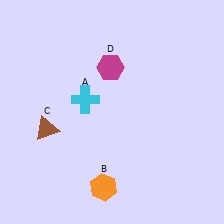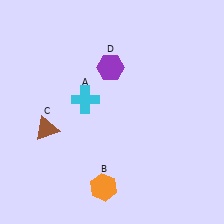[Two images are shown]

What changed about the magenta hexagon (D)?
In Image 1, D is magenta. In Image 2, it changed to purple.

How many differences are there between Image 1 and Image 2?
There is 1 difference between the two images.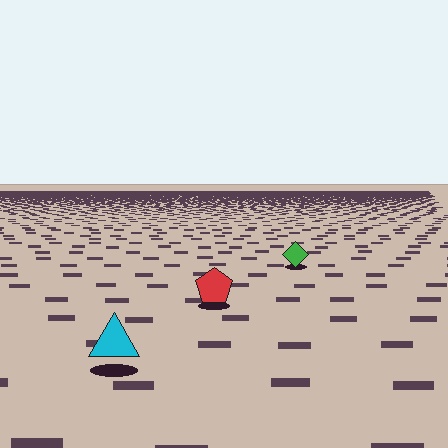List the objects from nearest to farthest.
From nearest to farthest: the cyan triangle, the red pentagon, the green diamond.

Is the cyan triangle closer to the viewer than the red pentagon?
Yes. The cyan triangle is closer — you can tell from the texture gradient: the ground texture is coarser near it.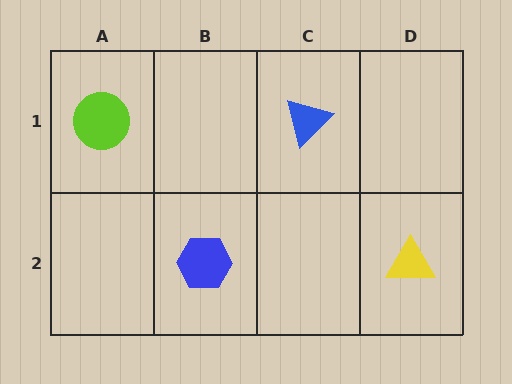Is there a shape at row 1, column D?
No, that cell is empty.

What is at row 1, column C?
A blue triangle.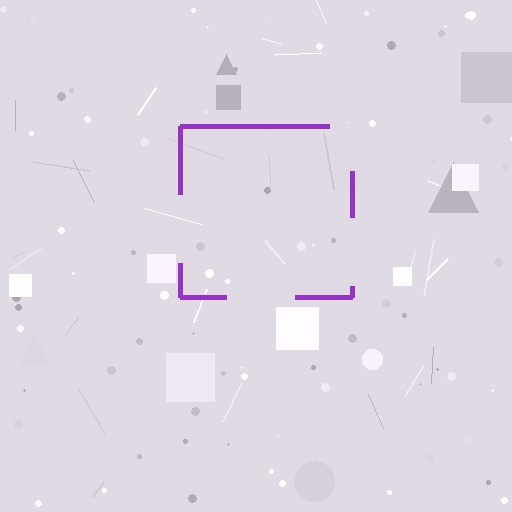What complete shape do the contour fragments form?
The contour fragments form a square.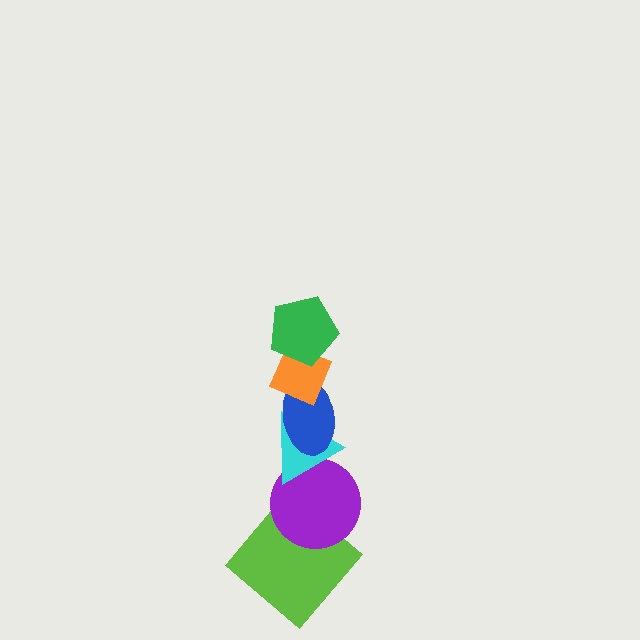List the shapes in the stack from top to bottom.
From top to bottom: the green pentagon, the orange diamond, the blue ellipse, the cyan triangle, the purple circle, the lime diamond.